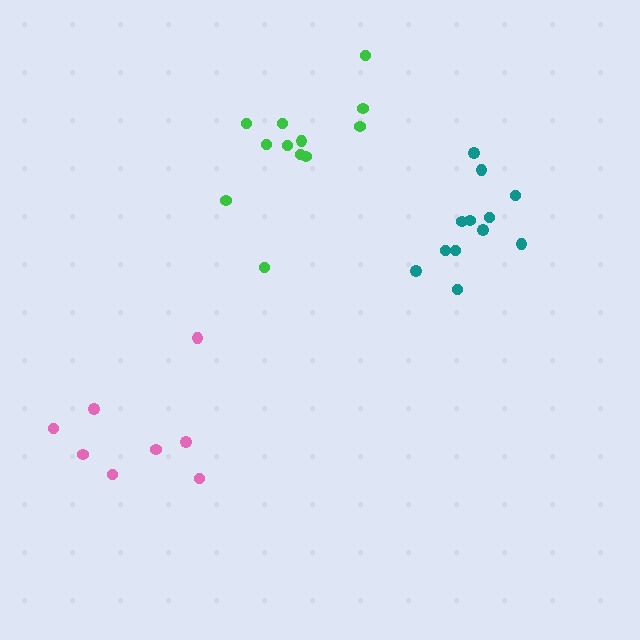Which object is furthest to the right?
The teal cluster is rightmost.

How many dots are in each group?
Group 1: 8 dots, Group 2: 12 dots, Group 3: 12 dots (32 total).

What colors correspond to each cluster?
The clusters are colored: pink, teal, green.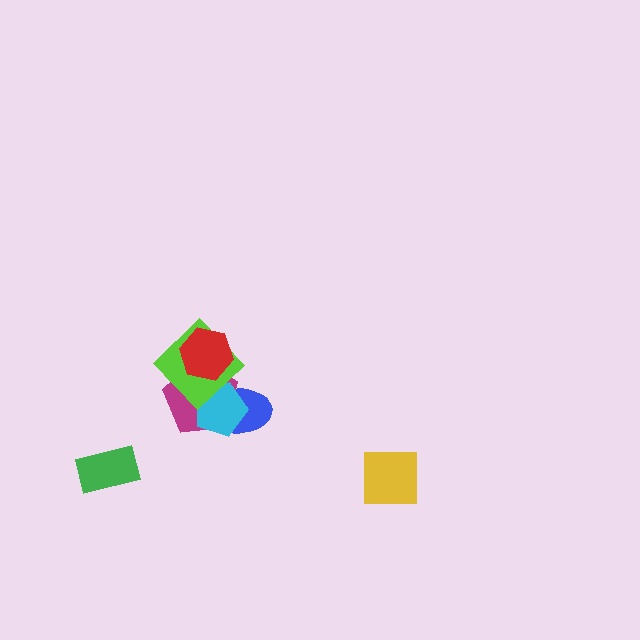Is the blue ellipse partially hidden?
Yes, it is partially covered by another shape.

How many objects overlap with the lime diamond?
4 objects overlap with the lime diamond.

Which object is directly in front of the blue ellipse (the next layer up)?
The magenta pentagon is directly in front of the blue ellipse.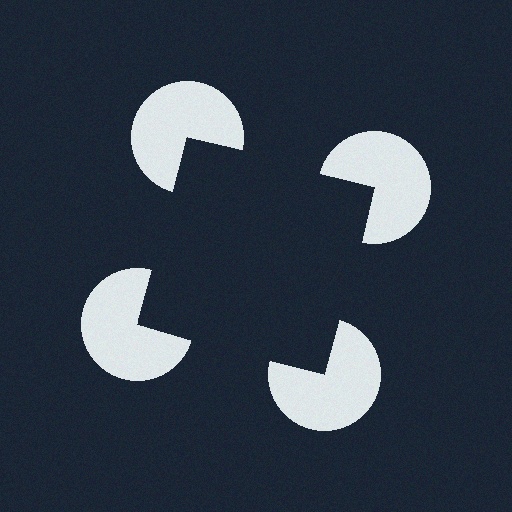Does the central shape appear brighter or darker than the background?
It typically appears slightly darker than the background, even though no actual brightness change is drawn.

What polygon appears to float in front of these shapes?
An illusory square — its edges are inferred from the aligned wedge cuts in the pac-man discs, not physically drawn.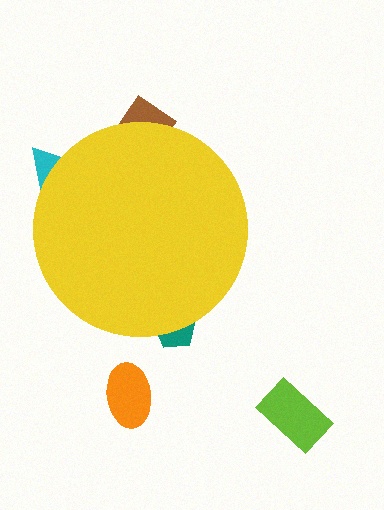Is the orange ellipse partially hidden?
No, the orange ellipse is fully visible.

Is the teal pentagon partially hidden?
Yes, the teal pentagon is partially hidden behind the yellow circle.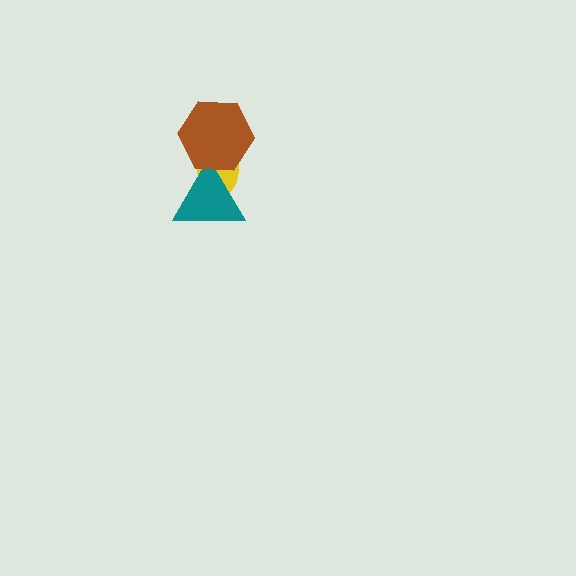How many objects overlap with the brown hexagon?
2 objects overlap with the brown hexagon.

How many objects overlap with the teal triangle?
2 objects overlap with the teal triangle.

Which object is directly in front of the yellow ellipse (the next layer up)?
The teal triangle is directly in front of the yellow ellipse.